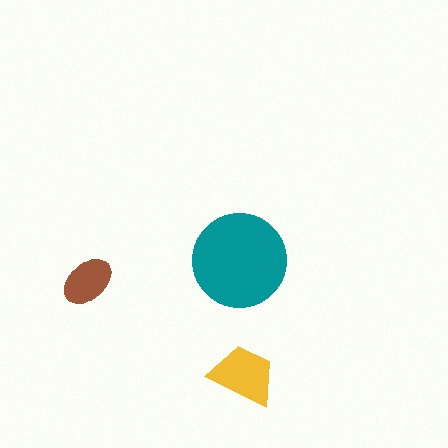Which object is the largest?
The teal circle.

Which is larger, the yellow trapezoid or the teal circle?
The teal circle.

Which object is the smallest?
The brown ellipse.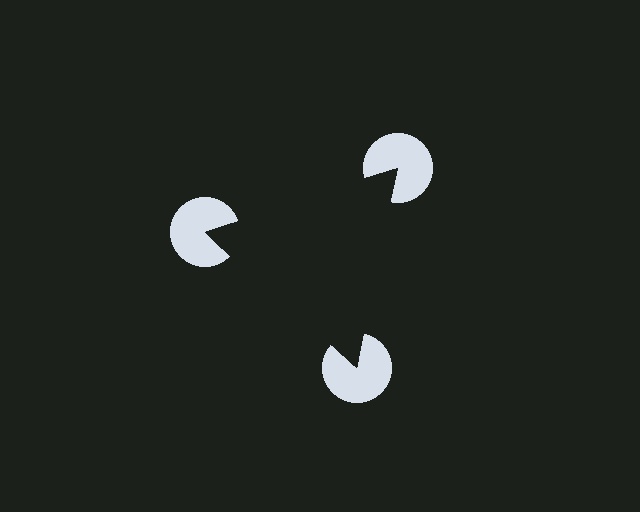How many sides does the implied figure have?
3 sides.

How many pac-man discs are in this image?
There are 3 — one at each vertex of the illusory triangle.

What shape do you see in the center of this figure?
An illusory triangle — its edges are inferred from the aligned wedge cuts in the pac-man discs, not physically drawn.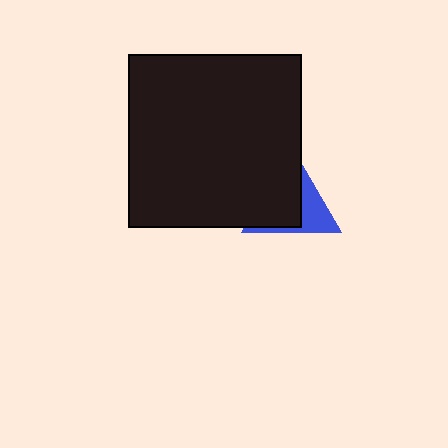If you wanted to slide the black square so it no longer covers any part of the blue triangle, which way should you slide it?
Slide it left — that is the most direct way to separate the two shapes.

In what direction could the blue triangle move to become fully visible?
The blue triangle could move right. That would shift it out from behind the black square entirely.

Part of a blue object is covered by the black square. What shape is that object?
It is a triangle.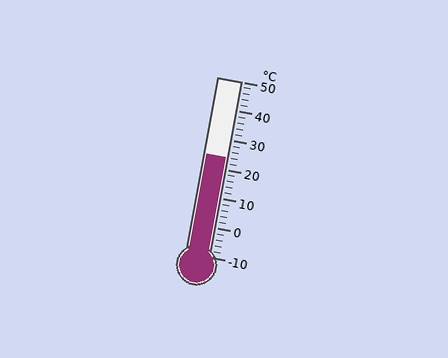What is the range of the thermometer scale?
The thermometer scale ranges from -10°C to 50°C.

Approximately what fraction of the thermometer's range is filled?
The thermometer is filled to approximately 55% of its range.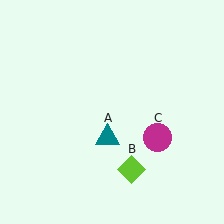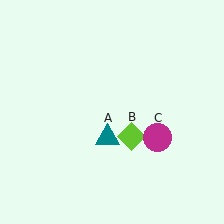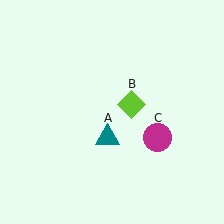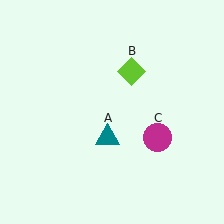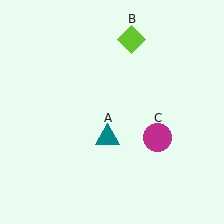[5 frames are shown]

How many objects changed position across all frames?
1 object changed position: lime diamond (object B).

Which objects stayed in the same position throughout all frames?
Teal triangle (object A) and magenta circle (object C) remained stationary.